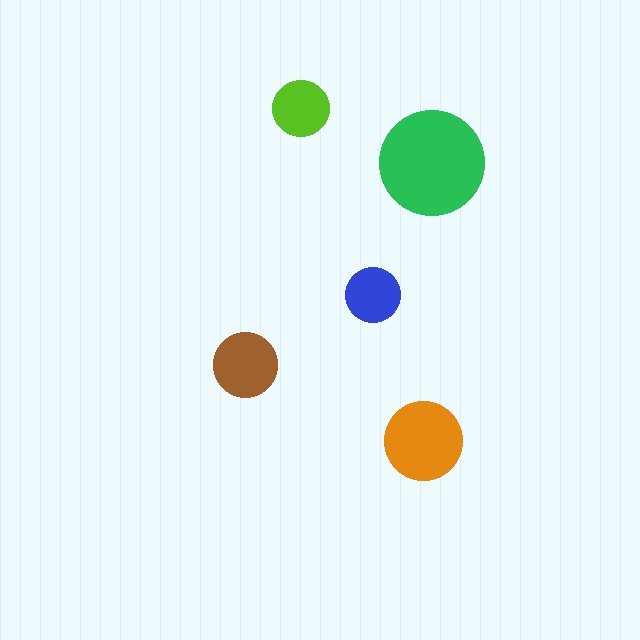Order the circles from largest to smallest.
the green one, the orange one, the brown one, the lime one, the blue one.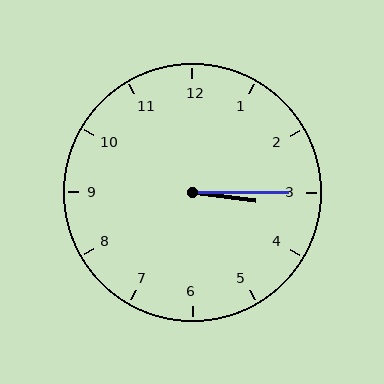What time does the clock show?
3:15.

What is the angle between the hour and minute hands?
Approximately 8 degrees.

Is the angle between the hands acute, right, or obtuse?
It is acute.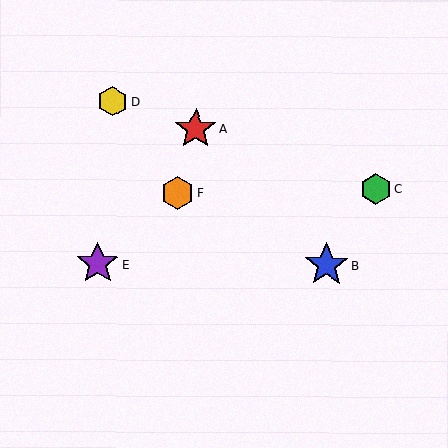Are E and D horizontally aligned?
No, E is at y≈264 and D is at y≈102.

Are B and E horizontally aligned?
Yes, both are at y≈265.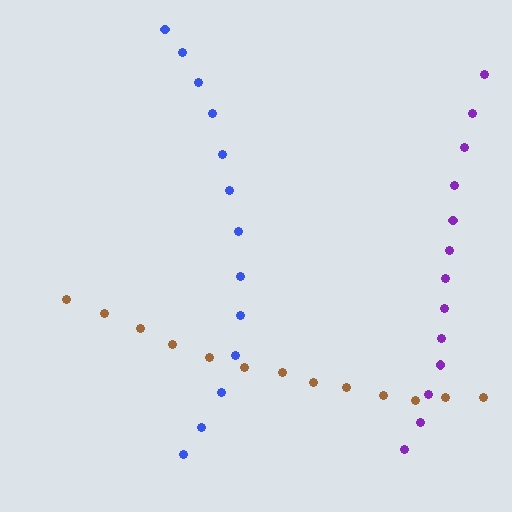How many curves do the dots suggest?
There are 3 distinct paths.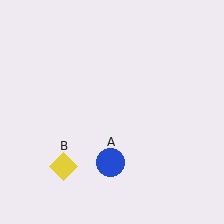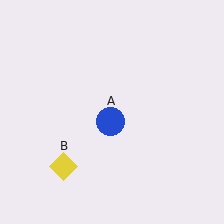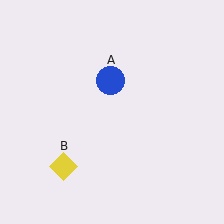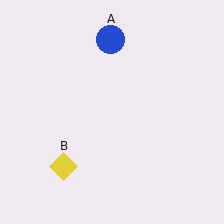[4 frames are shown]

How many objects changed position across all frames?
1 object changed position: blue circle (object A).